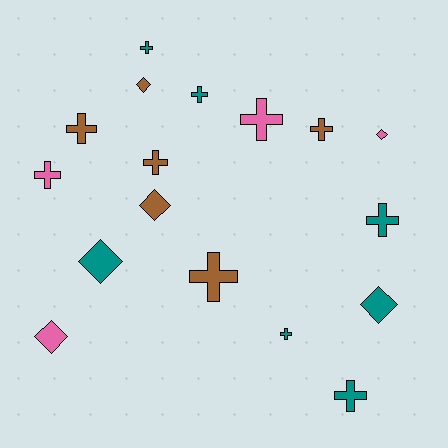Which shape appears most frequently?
Cross, with 11 objects.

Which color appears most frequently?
Teal, with 7 objects.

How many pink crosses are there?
There are 2 pink crosses.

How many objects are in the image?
There are 17 objects.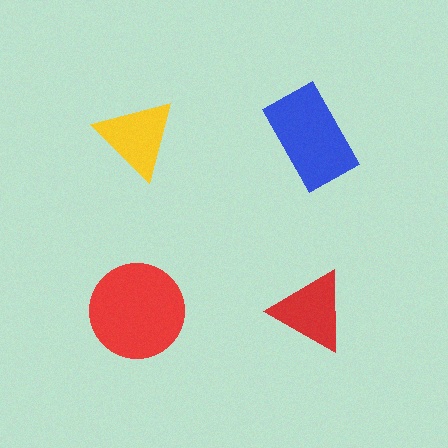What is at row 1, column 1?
A yellow triangle.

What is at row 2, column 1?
A red circle.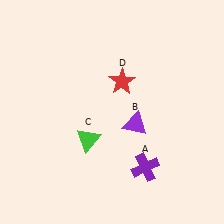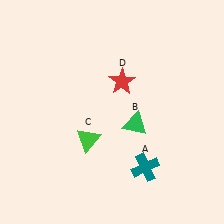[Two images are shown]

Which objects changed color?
A changed from purple to teal. B changed from purple to green.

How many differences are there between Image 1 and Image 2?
There are 2 differences between the two images.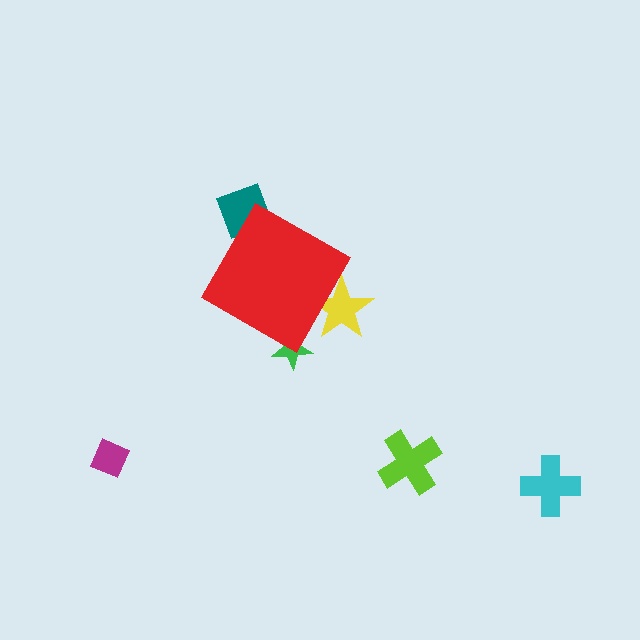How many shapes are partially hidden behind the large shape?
3 shapes are partially hidden.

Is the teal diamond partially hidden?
Yes, the teal diamond is partially hidden behind the red diamond.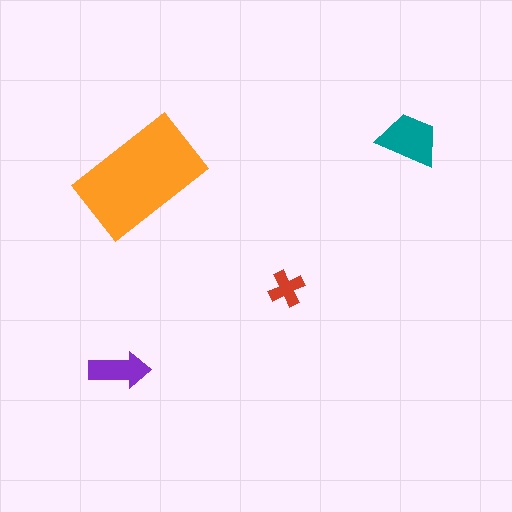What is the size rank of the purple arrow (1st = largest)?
3rd.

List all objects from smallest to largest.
The red cross, the purple arrow, the teal trapezoid, the orange rectangle.